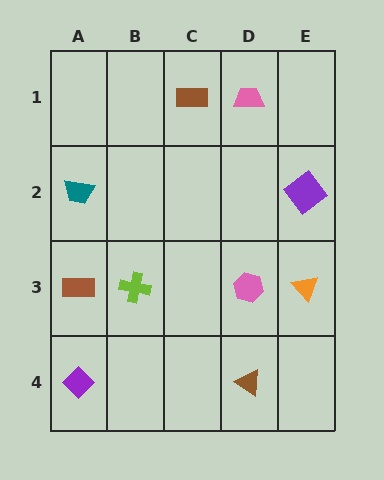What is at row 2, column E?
A purple diamond.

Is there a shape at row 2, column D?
No, that cell is empty.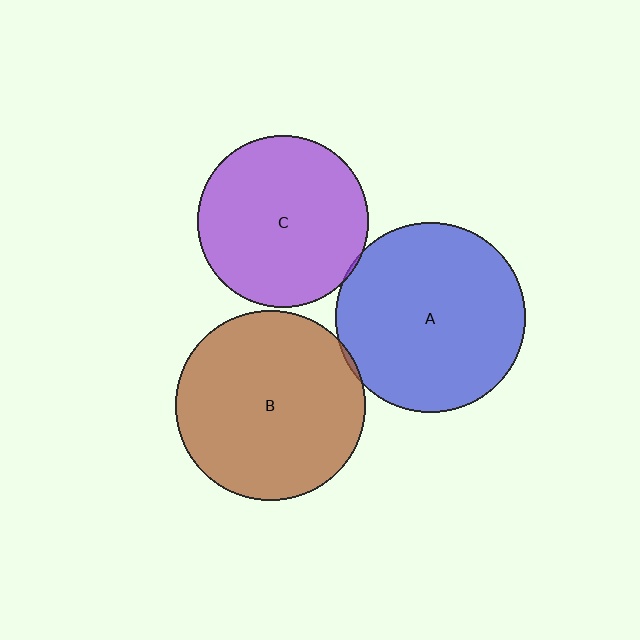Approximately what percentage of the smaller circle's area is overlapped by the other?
Approximately 5%.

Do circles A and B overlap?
Yes.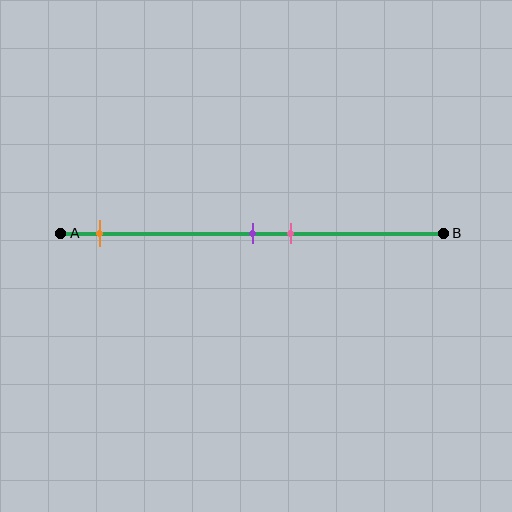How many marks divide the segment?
There are 3 marks dividing the segment.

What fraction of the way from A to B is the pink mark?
The pink mark is approximately 60% (0.6) of the way from A to B.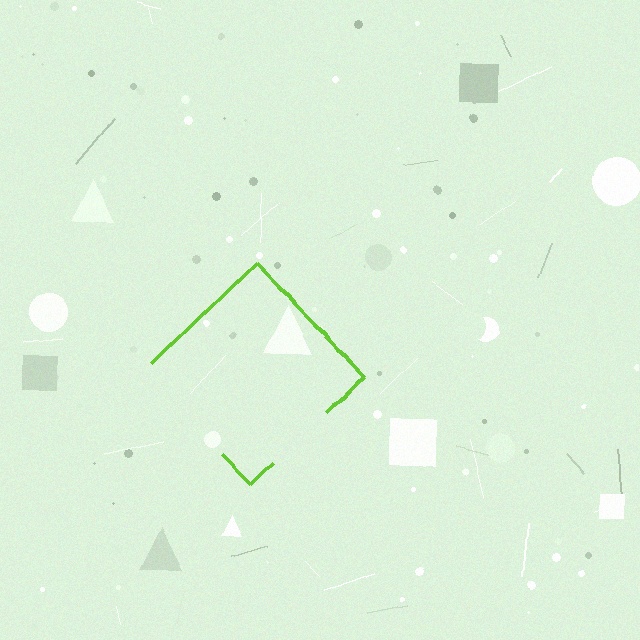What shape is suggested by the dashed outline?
The dashed outline suggests a diamond.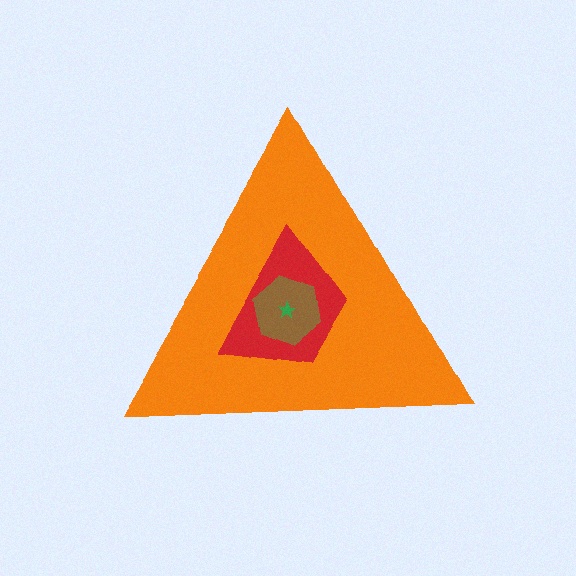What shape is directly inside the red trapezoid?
The brown hexagon.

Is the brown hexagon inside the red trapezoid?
Yes.